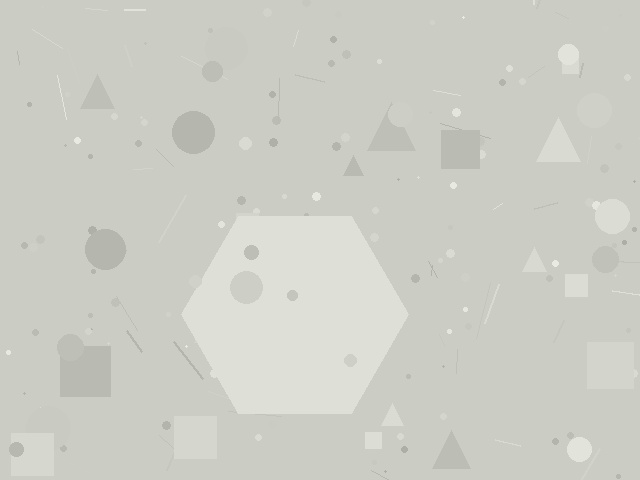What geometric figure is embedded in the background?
A hexagon is embedded in the background.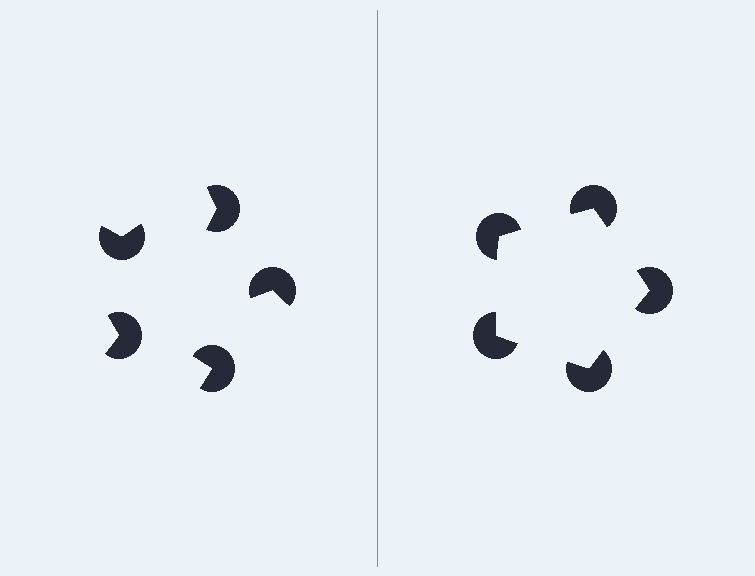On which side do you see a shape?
An illusory pentagon appears on the right side. On the left side the wedge cuts are rotated, so no coherent shape forms.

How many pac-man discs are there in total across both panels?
10 — 5 on each side.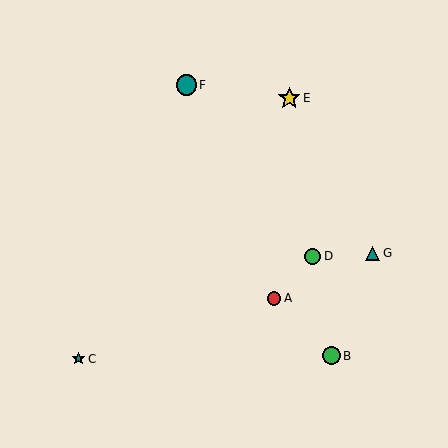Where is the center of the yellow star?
The center of the yellow star is at (289, 98).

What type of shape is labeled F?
Shape F is a teal circle.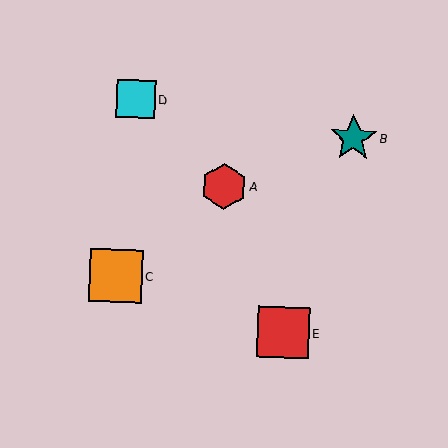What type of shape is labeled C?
Shape C is an orange square.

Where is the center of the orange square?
The center of the orange square is at (115, 276).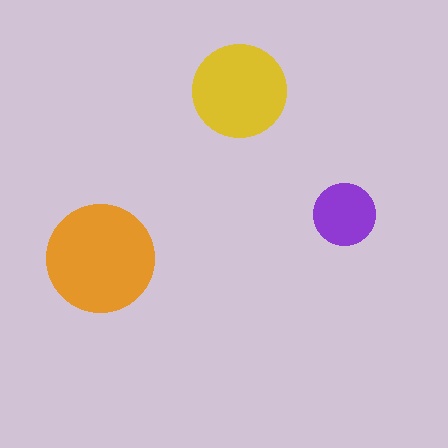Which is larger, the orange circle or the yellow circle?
The orange one.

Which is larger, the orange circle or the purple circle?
The orange one.